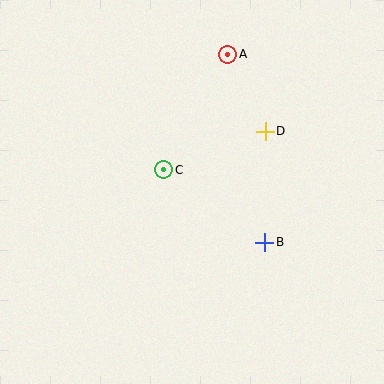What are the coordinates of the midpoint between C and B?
The midpoint between C and B is at (214, 206).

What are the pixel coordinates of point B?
Point B is at (265, 242).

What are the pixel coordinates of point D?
Point D is at (265, 131).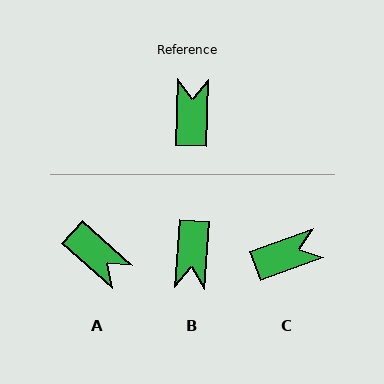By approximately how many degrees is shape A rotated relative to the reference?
Approximately 130 degrees clockwise.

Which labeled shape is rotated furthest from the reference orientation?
B, about 178 degrees away.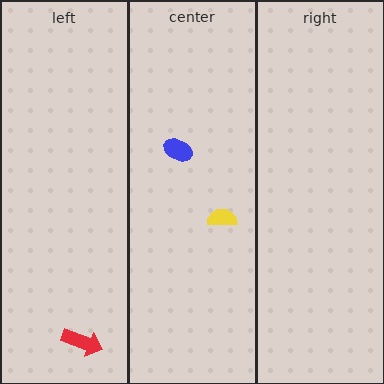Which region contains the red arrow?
The left region.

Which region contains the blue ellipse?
The center region.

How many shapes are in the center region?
2.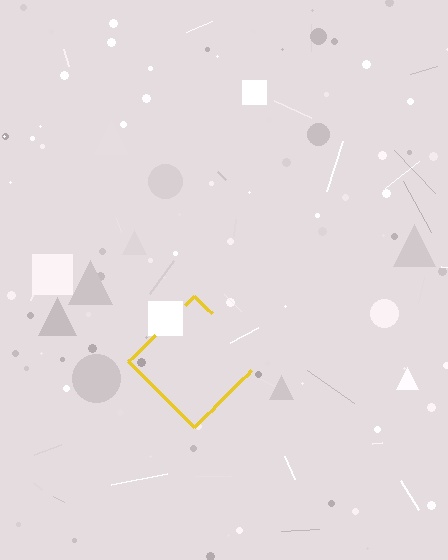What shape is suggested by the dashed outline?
The dashed outline suggests a diamond.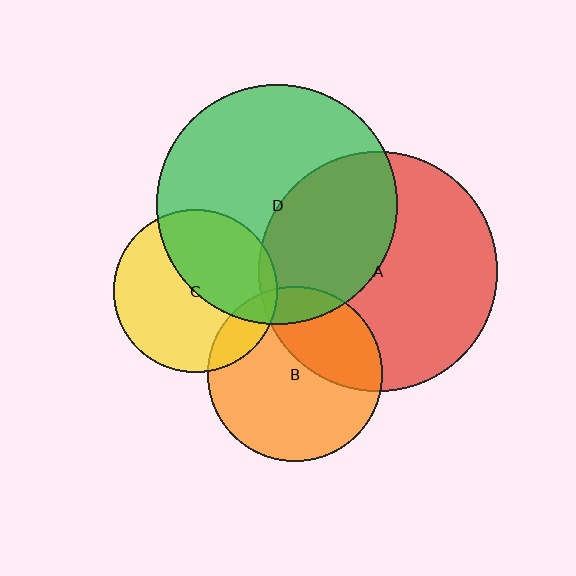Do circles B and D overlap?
Yes.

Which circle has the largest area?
Circle D (green).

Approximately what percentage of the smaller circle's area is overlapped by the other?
Approximately 10%.